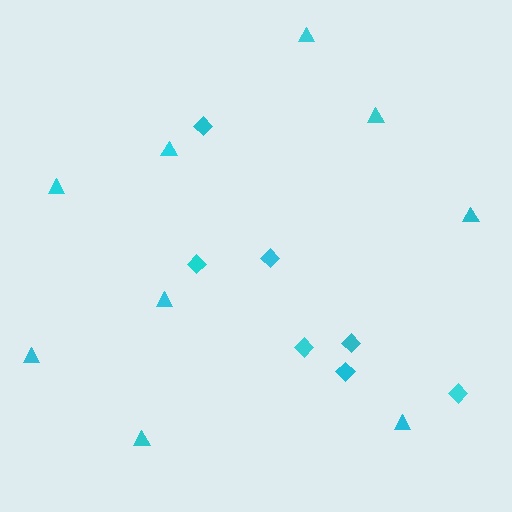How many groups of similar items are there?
There are 2 groups: one group of triangles (9) and one group of diamonds (7).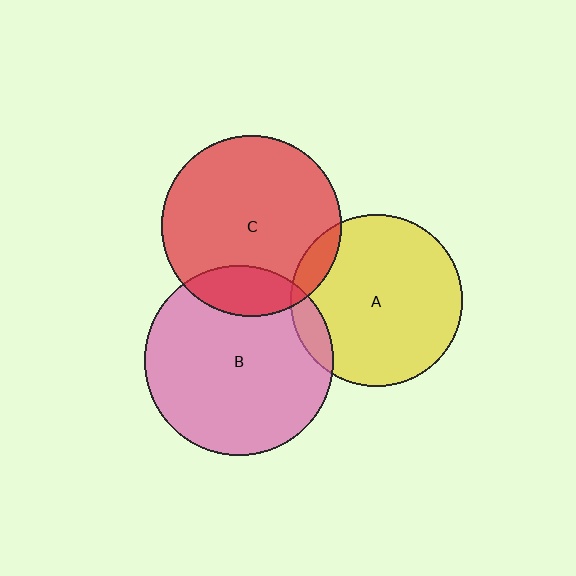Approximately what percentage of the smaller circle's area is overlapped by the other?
Approximately 10%.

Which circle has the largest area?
Circle B (pink).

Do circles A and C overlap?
Yes.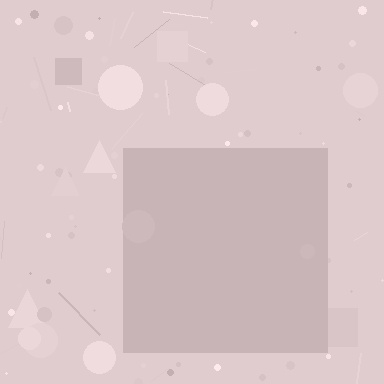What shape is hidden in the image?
A square is hidden in the image.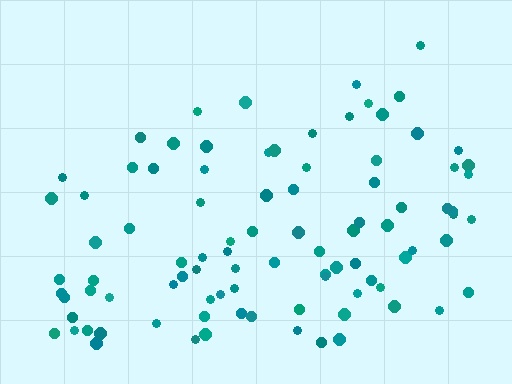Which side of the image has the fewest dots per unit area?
The top.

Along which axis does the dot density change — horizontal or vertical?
Vertical.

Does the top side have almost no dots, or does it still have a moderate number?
Still a moderate number, just noticeably fewer than the bottom.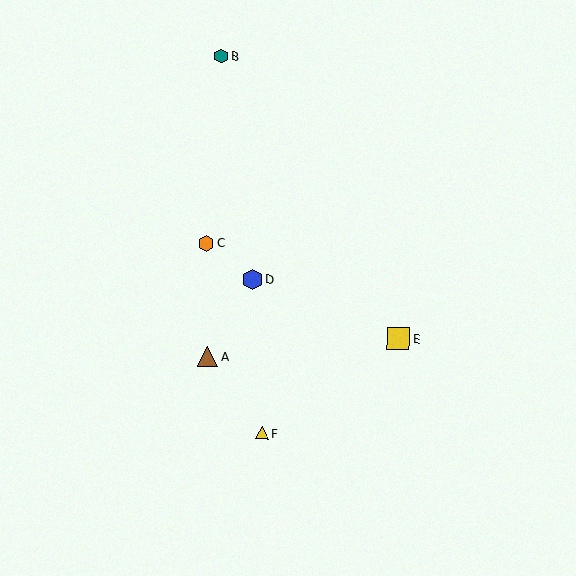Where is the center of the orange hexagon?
The center of the orange hexagon is at (206, 243).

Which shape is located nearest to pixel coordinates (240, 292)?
The blue hexagon (labeled D) at (252, 279) is nearest to that location.